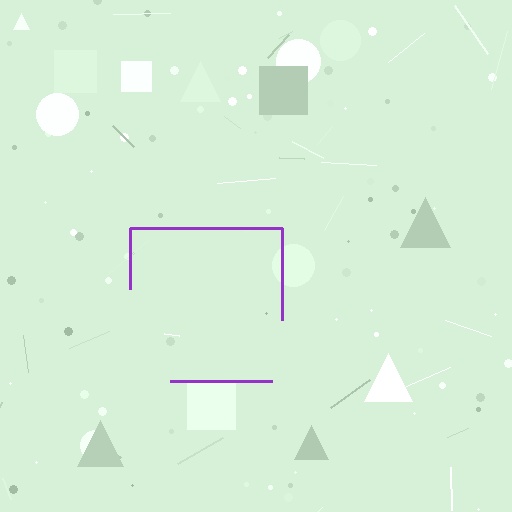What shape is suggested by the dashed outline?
The dashed outline suggests a square.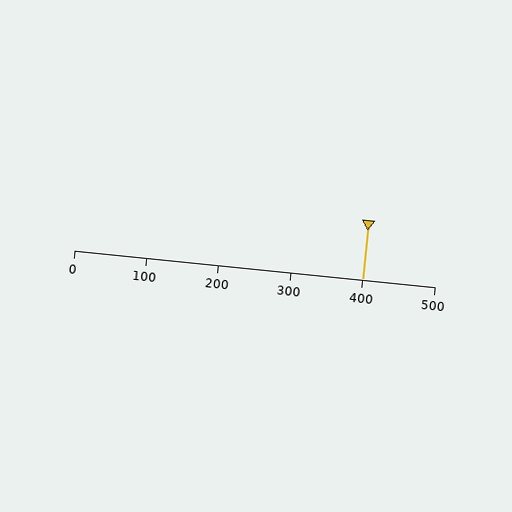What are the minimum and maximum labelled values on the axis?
The axis runs from 0 to 500.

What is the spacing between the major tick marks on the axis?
The major ticks are spaced 100 apart.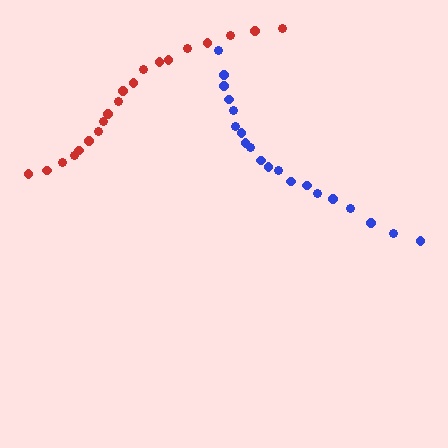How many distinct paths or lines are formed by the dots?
There are 2 distinct paths.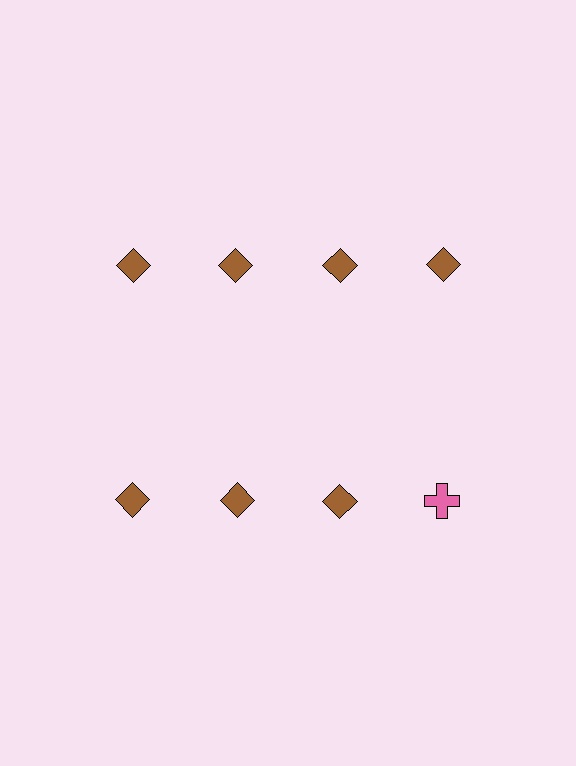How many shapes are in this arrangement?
There are 8 shapes arranged in a grid pattern.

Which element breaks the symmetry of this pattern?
The pink cross in the second row, second from right column breaks the symmetry. All other shapes are brown diamonds.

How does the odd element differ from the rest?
It differs in both color (pink instead of brown) and shape (cross instead of diamond).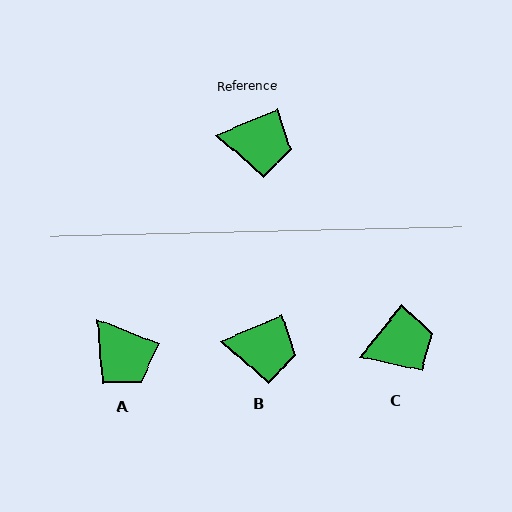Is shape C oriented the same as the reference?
No, it is off by about 29 degrees.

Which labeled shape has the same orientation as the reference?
B.